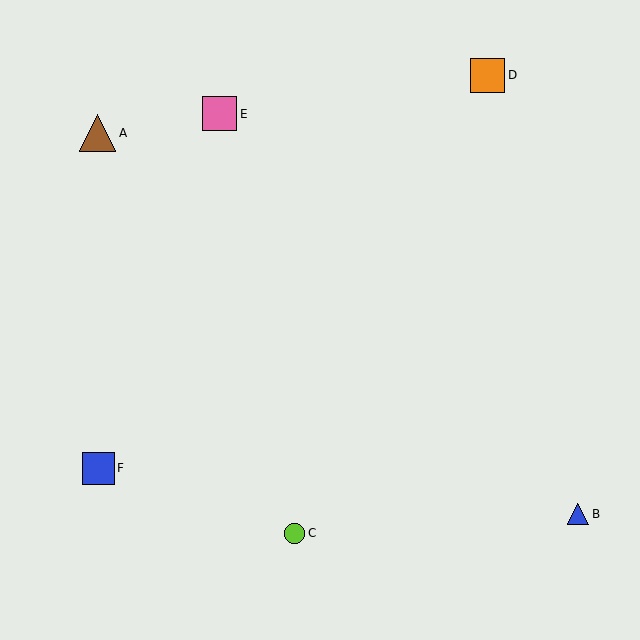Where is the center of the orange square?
The center of the orange square is at (488, 75).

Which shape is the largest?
The brown triangle (labeled A) is the largest.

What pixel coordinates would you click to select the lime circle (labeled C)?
Click at (294, 533) to select the lime circle C.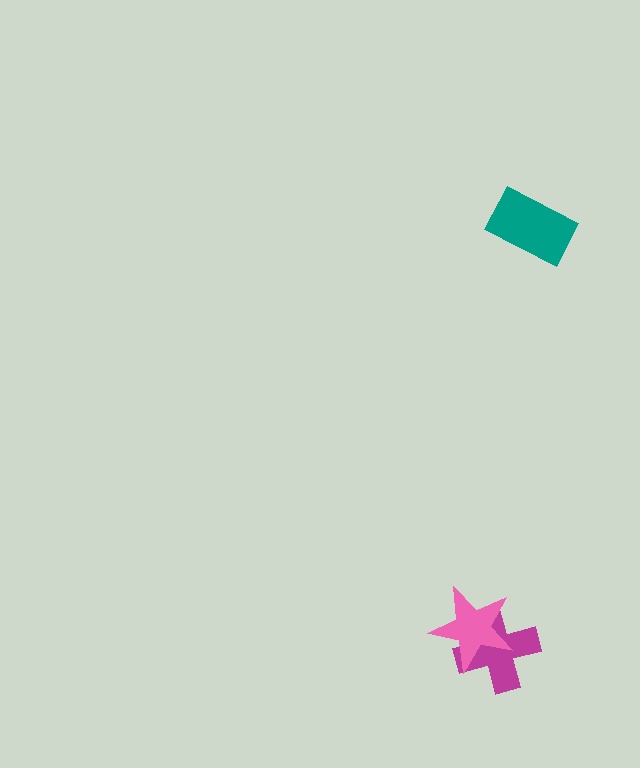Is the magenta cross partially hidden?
Yes, it is partially covered by another shape.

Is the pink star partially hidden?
No, no other shape covers it.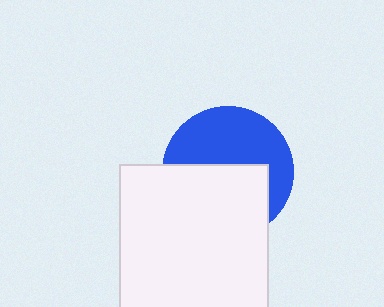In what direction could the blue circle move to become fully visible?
The blue circle could move up. That would shift it out from behind the white square entirely.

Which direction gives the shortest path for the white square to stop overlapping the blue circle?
Moving down gives the shortest separation.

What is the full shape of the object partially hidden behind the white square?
The partially hidden object is a blue circle.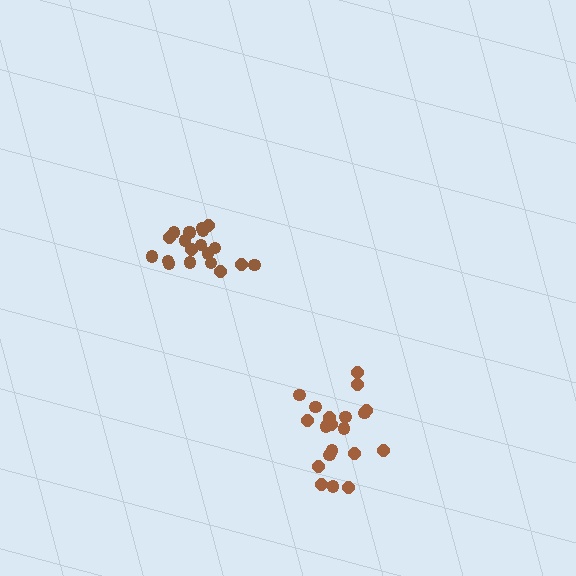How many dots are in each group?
Group 1: 21 dots, Group 2: 20 dots (41 total).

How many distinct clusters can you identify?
There are 2 distinct clusters.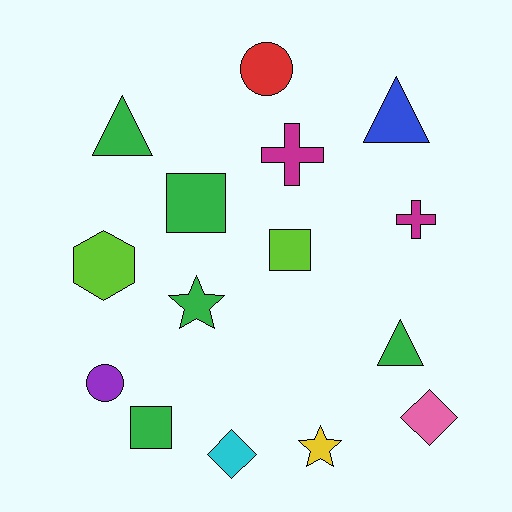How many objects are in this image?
There are 15 objects.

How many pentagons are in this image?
There are no pentagons.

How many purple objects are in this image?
There is 1 purple object.